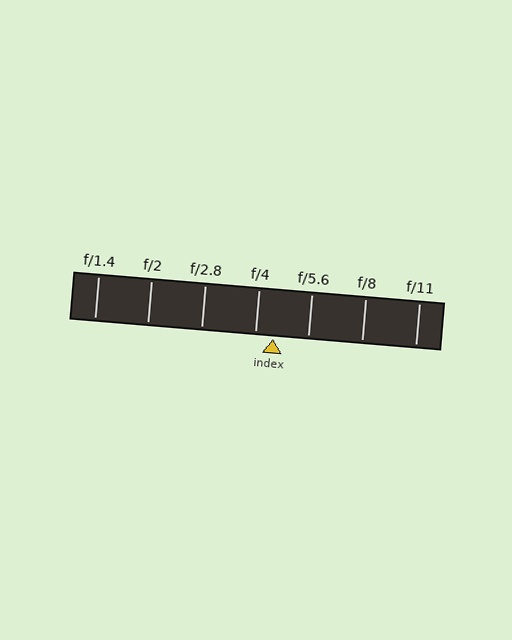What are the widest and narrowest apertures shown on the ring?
The widest aperture shown is f/1.4 and the narrowest is f/11.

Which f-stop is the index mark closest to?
The index mark is closest to f/4.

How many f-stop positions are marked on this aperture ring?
There are 7 f-stop positions marked.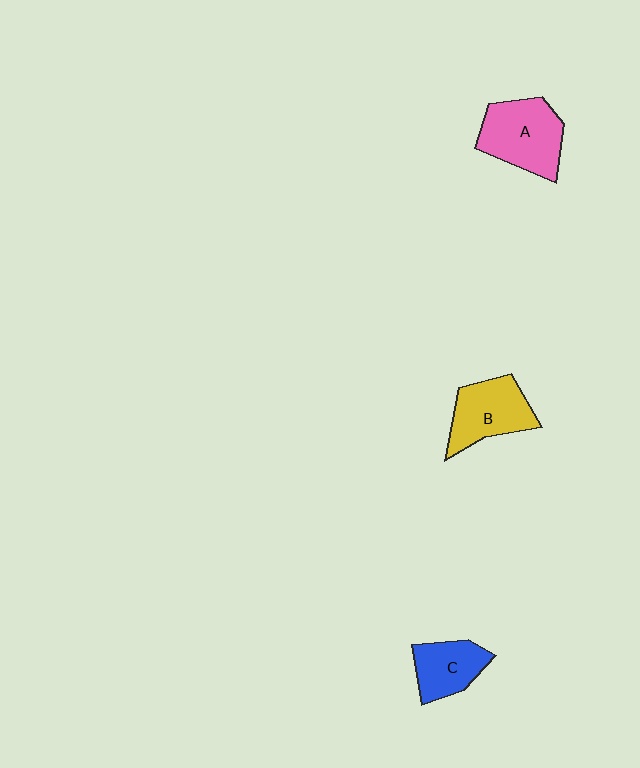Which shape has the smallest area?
Shape C (blue).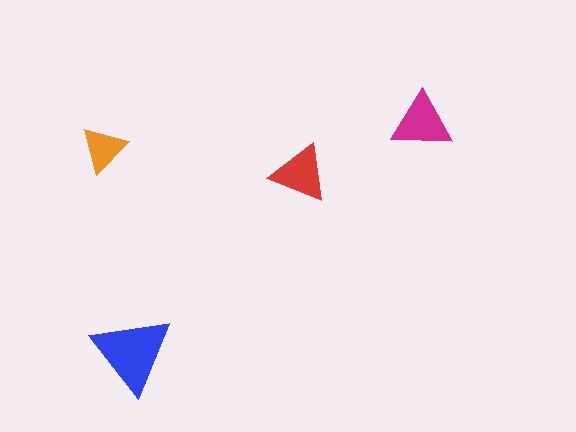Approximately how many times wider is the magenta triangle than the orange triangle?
About 1.5 times wider.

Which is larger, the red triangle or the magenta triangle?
The magenta one.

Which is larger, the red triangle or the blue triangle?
The blue one.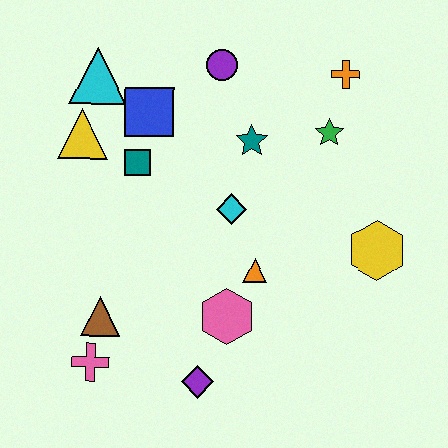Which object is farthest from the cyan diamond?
The pink cross is farthest from the cyan diamond.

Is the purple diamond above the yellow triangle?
No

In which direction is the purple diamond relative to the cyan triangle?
The purple diamond is below the cyan triangle.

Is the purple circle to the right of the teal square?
Yes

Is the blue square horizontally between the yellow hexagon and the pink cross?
Yes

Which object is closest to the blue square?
The teal square is closest to the blue square.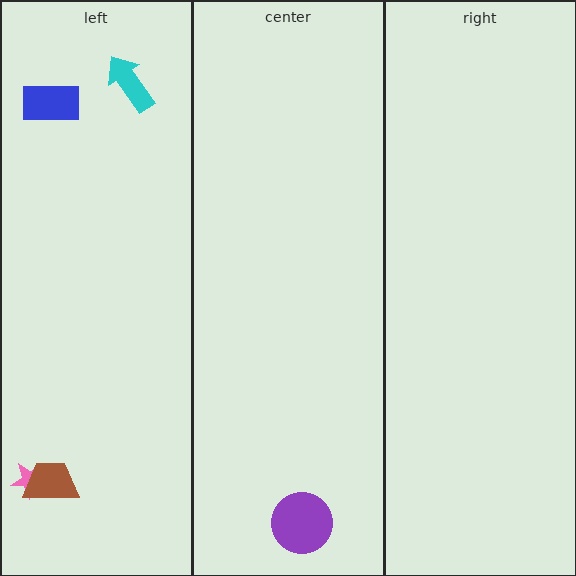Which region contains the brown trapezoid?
The left region.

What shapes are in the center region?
The purple circle.